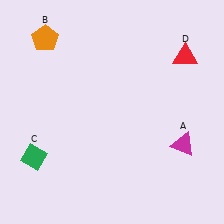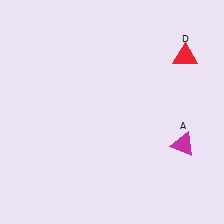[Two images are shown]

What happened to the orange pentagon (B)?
The orange pentagon (B) was removed in Image 2. It was in the top-left area of Image 1.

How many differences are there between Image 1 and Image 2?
There are 2 differences between the two images.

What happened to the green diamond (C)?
The green diamond (C) was removed in Image 2. It was in the bottom-left area of Image 1.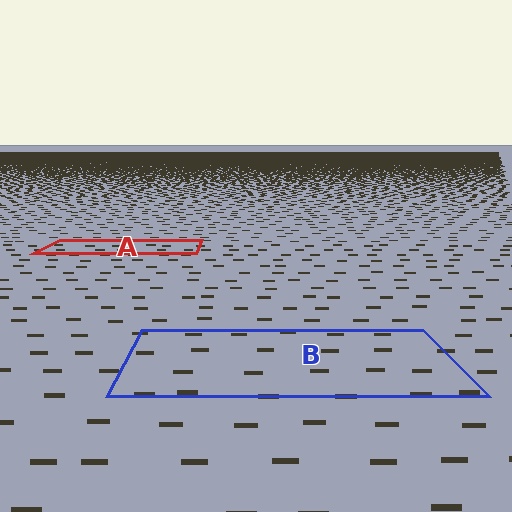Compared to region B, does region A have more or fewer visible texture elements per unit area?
Region A has more texture elements per unit area — they are packed more densely because it is farther away.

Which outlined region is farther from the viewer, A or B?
Region A is farther from the viewer — the texture elements inside it appear smaller and more densely packed.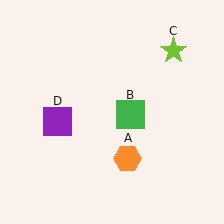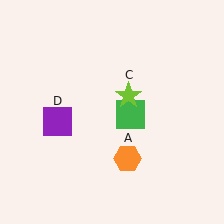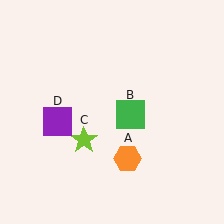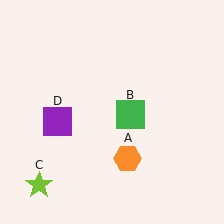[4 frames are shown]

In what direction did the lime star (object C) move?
The lime star (object C) moved down and to the left.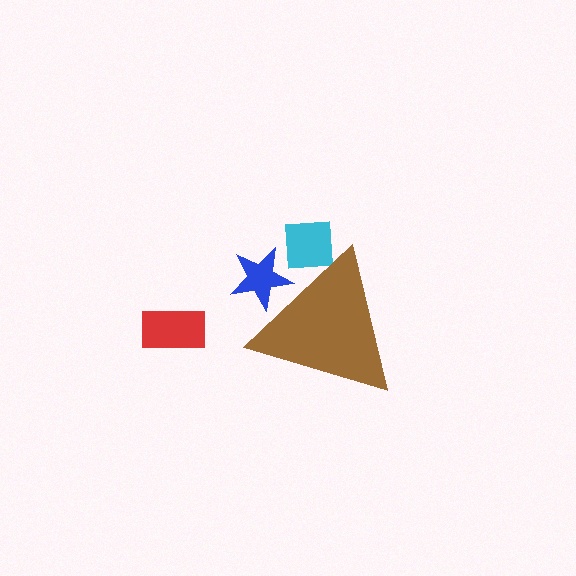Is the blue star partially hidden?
Yes, the blue star is partially hidden behind the brown triangle.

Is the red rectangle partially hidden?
No, the red rectangle is fully visible.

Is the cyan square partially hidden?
Yes, the cyan square is partially hidden behind the brown triangle.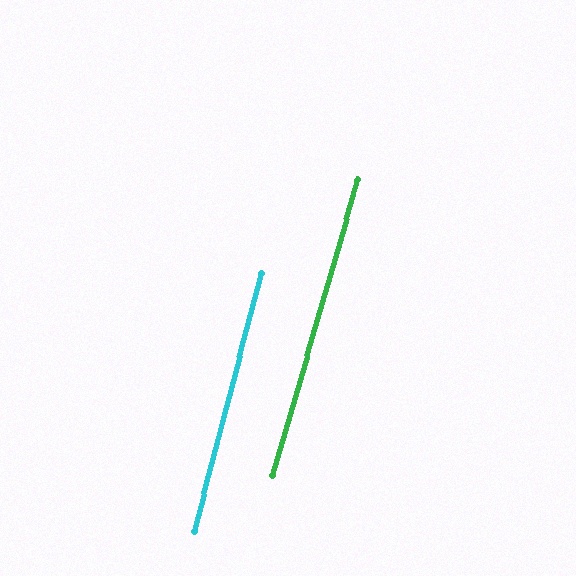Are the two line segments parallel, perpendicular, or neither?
Parallel — their directions differ by only 1.4°.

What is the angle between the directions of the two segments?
Approximately 1 degree.